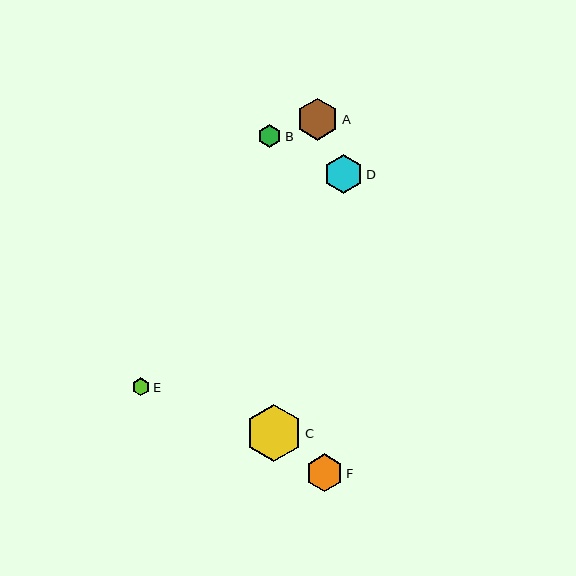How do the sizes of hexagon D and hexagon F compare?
Hexagon D and hexagon F are approximately the same size.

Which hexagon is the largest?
Hexagon C is the largest with a size of approximately 57 pixels.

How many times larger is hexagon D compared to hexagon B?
Hexagon D is approximately 1.7 times the size of hexagon B.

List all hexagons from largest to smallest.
From largest to smallest: C, A, D, F, B, E.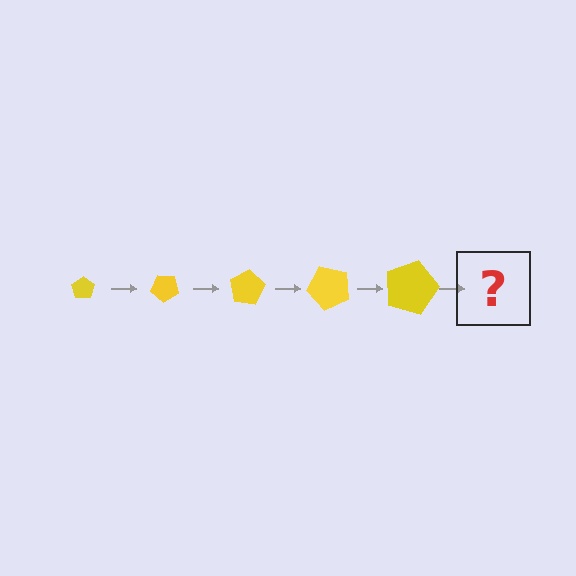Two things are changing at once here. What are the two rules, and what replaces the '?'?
The two rules are that the pentagon grows larger each step and it rotates 40 degrees each step. The '?' should be a pentagon, larger than the previous one and rotated 200 degrees from the start.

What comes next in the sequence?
The next element should be a pentagon, larger than the previous one and rotated 200 degrees from the start.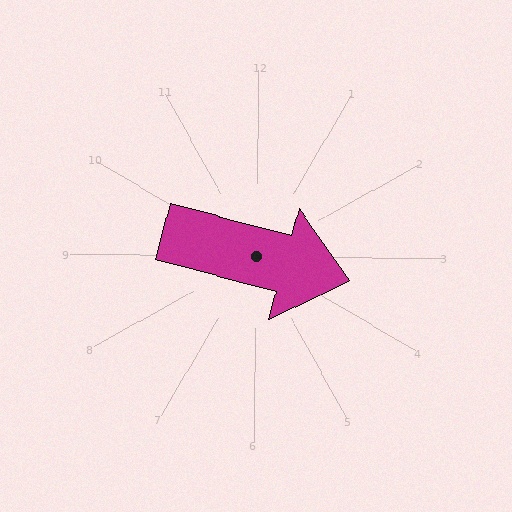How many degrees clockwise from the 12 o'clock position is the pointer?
Approximately 104 degrees.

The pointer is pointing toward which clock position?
Roughly 3 o'clock.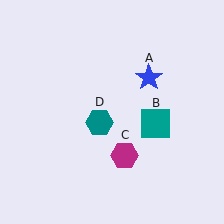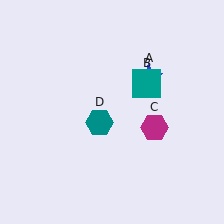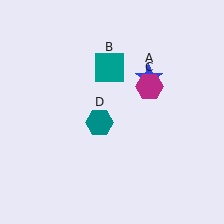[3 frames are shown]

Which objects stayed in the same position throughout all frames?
Blue star (object A) and teal hexagon (object D) remained stationary.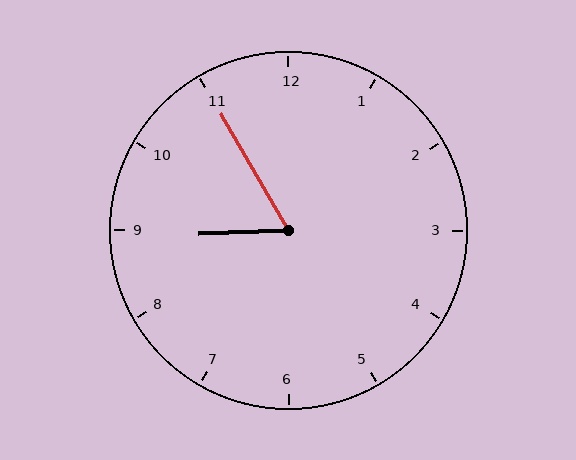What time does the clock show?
8:55.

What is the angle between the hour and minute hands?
Approximately 62 degrees.